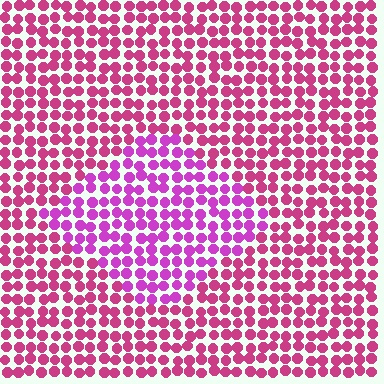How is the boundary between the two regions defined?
The boundary is defined purely by a slight shift in hue (about 29 degrees). Spacing, size, and orientation are identical on both sides.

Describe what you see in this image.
The image is filled with small magenta elements in a uniform arrangement. A diamond-shaped region is visible where the elements are tinted to a slightly different hue, forming a subtle color boundary.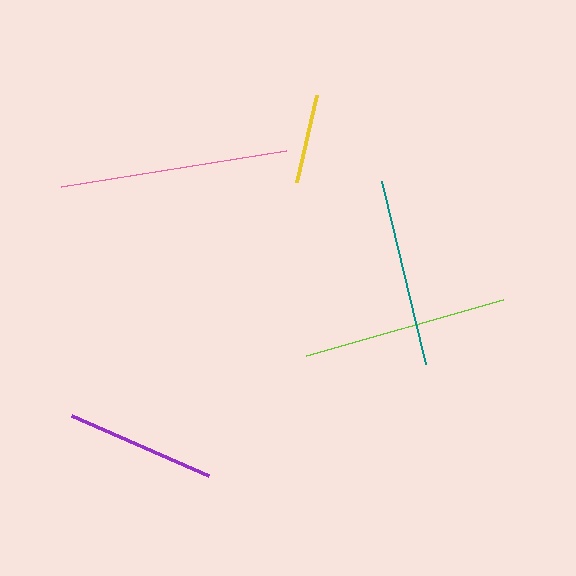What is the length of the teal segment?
The teal segment is approximately 188 pixels long.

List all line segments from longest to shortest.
From longest to shortest: pink, lime, teal, purple, yellow.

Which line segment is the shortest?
The yellow line is the shortest at approximately 89 pixels.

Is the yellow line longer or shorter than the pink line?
The pink line is longer than the yellow line.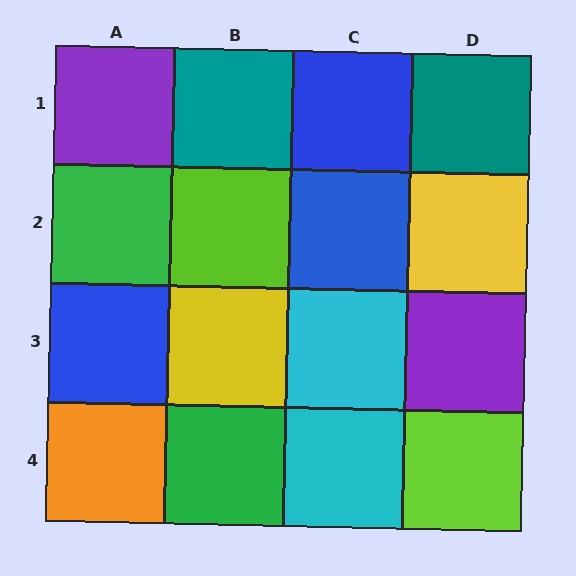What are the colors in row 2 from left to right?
Green, lime, blue, yellow.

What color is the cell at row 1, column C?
Blue.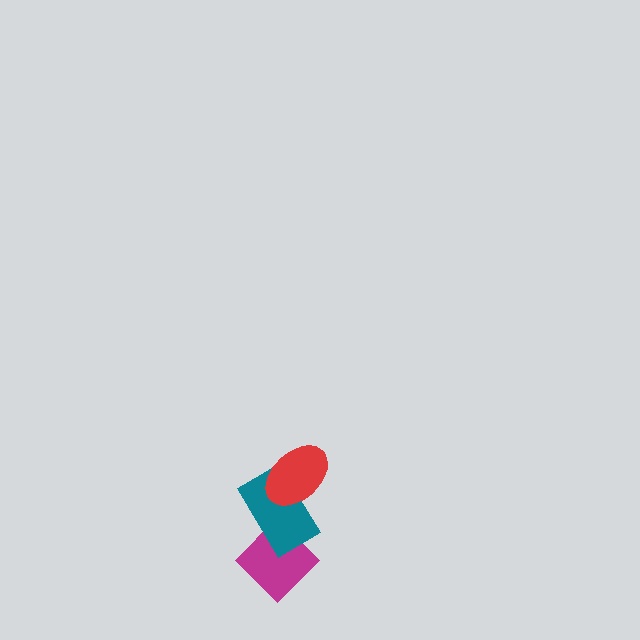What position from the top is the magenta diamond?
The magenta diamond is 3rd from the top.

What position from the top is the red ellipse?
The red ellipse is 1st from the top.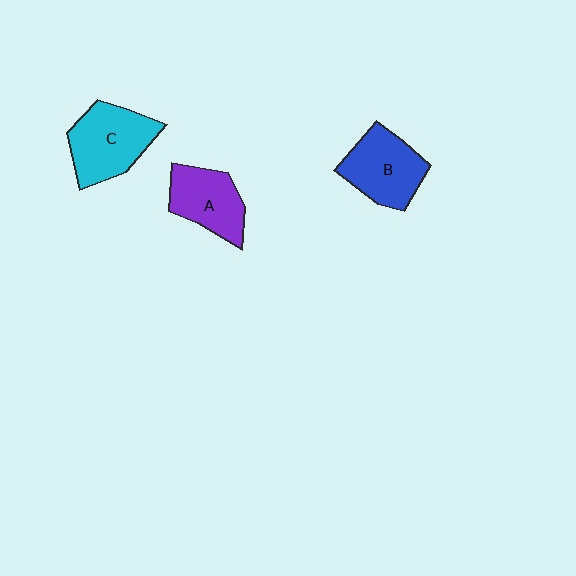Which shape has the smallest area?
Shape A (purple).